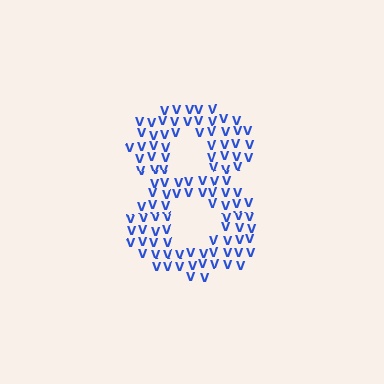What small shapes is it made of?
It is made of small letter V's.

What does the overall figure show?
The overall figure shows the digit 8.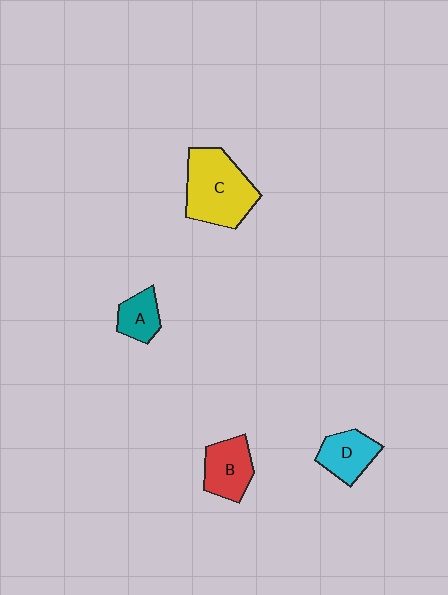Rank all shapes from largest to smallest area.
From largest to smallest: C (yellow), B (red), D (cyan), A (teal).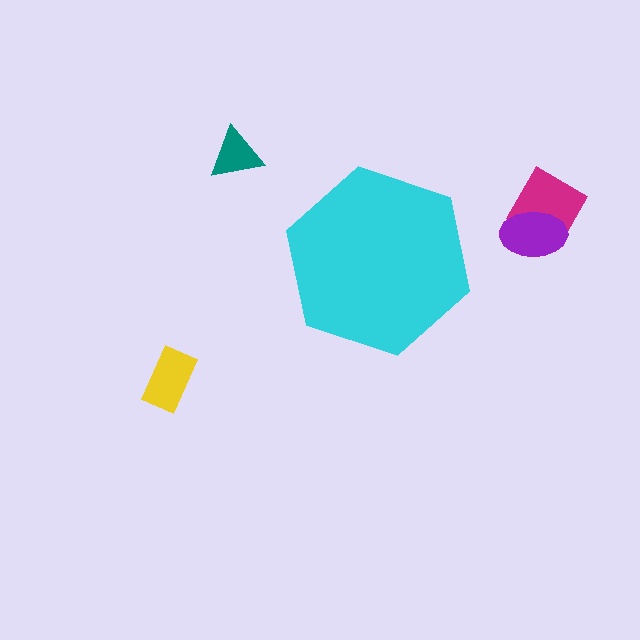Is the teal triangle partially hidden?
No, the teal triangle is fully visible.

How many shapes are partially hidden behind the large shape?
0 shapes are partially hidden.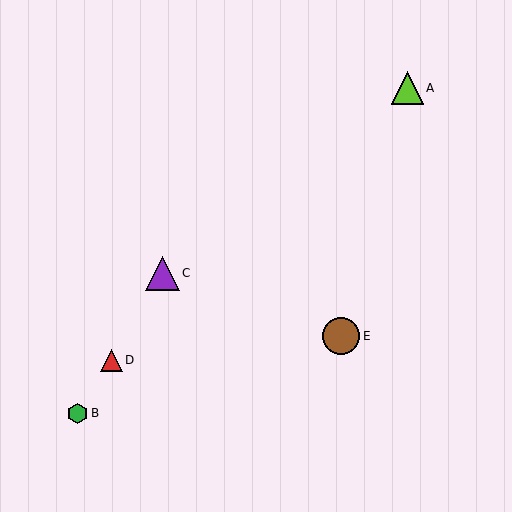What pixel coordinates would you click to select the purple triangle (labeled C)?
Click at (162, 273) to select the purple triangle C.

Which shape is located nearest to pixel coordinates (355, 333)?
The brown circle (labeled E) at (341, 336) is nearest to that location.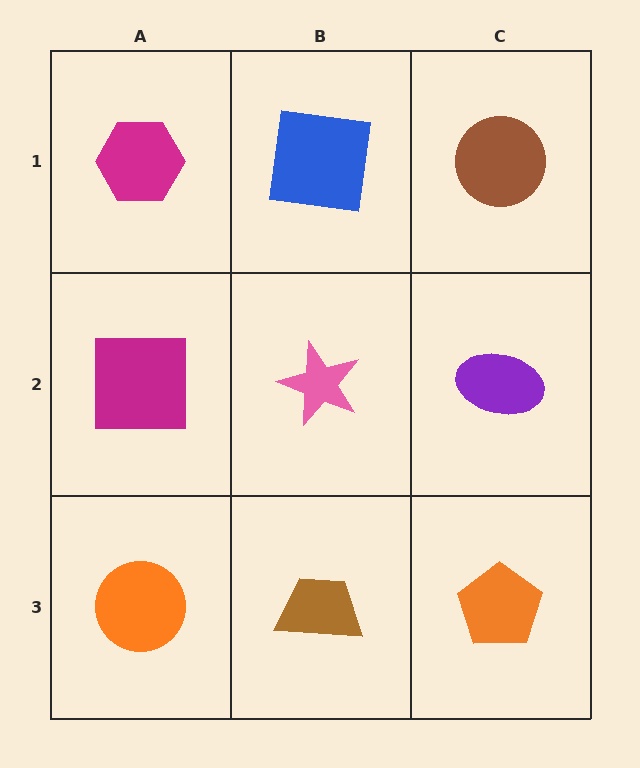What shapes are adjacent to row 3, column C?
A purple ellipse (row 2, column C), a brown trapezoid (row 3, column B).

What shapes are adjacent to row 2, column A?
A magenta hexagon (row 1, column A), an orange circle (row 3, column A), a pink star (row 2, column B).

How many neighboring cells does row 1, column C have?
2.